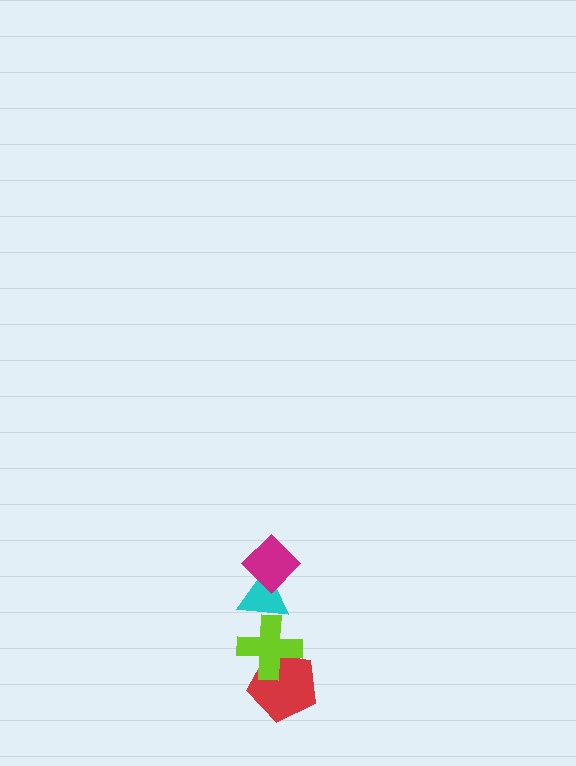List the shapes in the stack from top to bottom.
From top to bottom: the magenta diamond, the cyan triangle, the lime cross, the red pentagon.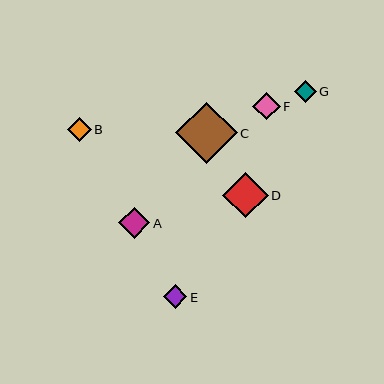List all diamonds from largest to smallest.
From largest to smallest: C, D, A, F, B, E, G.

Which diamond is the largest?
Diamond C is the largest with a size of approximately 62 pixels.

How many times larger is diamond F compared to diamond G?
Diamond F is approximately 1.2 times the size of diamond G.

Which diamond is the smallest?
Diamond G is the smallest with a size of approximately 22 pixels.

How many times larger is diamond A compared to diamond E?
Diamond A is approximately 1.3 times the size of diamond E.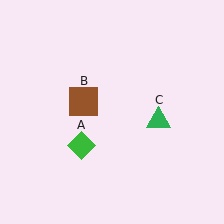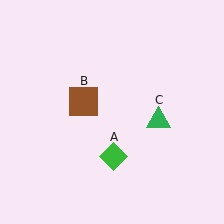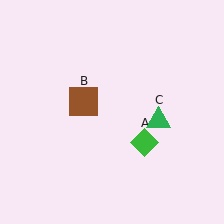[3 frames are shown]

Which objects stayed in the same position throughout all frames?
Brown square (object B) and green triangle (object C) remained stationary.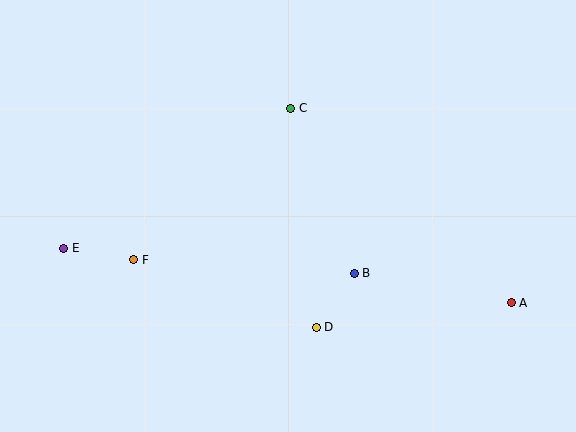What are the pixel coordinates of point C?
Point C is at (291, 108).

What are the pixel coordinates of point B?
Point B is at (354, 273).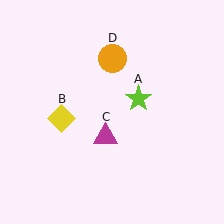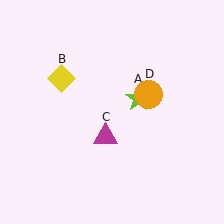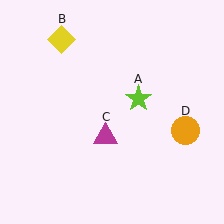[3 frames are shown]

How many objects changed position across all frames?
2 objects changed position: yellow diamond (object B), orange circle (object D).